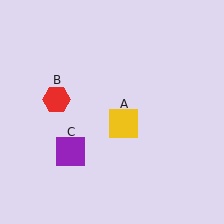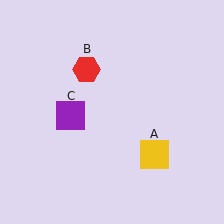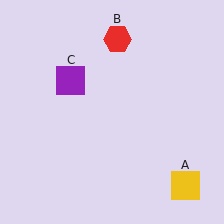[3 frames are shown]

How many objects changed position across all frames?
3 objects changed position: yellow square (object A), red hexagon (object B), purple square (object C).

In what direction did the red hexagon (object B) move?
The red hexagon (object B) moved up and to the right.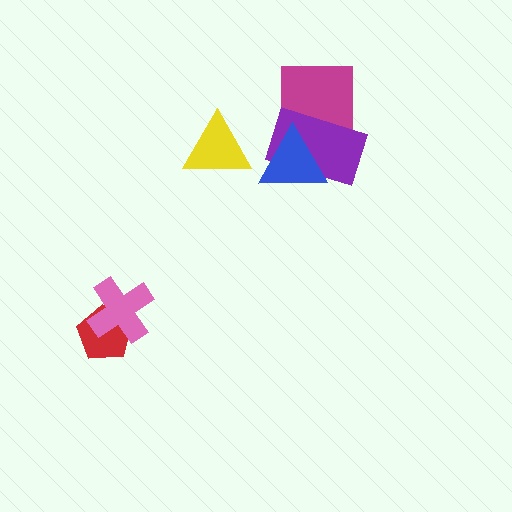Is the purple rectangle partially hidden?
Yes, it is partially covered by another shape.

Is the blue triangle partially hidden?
No, no other shape covers it.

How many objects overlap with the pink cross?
1 object overlaps with the pink cross.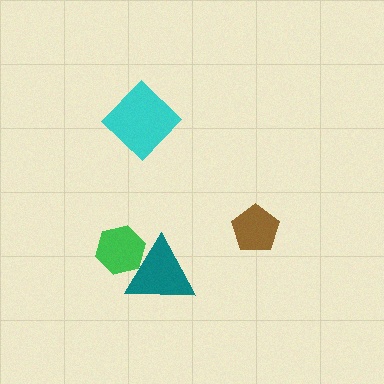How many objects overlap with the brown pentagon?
0 objects overlap with the brown pentagon.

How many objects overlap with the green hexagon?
1 object overlaps with the green hexagon.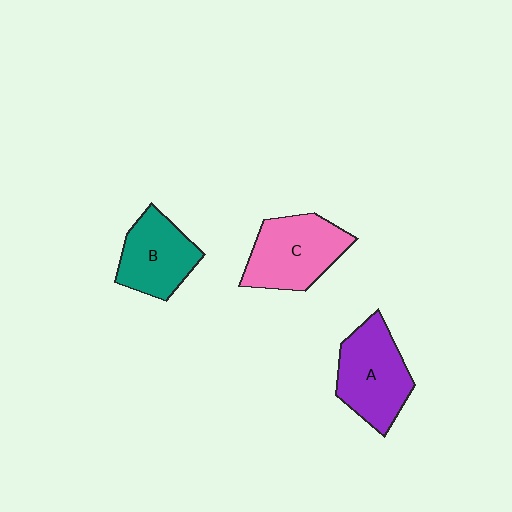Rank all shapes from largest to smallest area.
From largest to smallest: C (pink), A (purple), B (teal).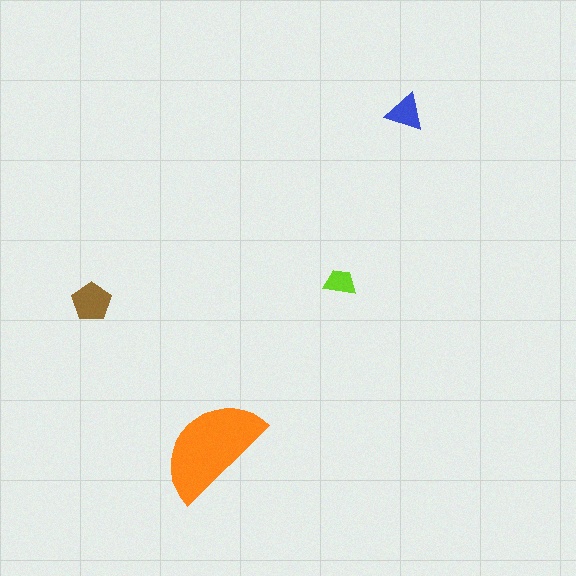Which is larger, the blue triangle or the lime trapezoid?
The blue triangle.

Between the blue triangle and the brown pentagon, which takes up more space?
The brown pentagon.